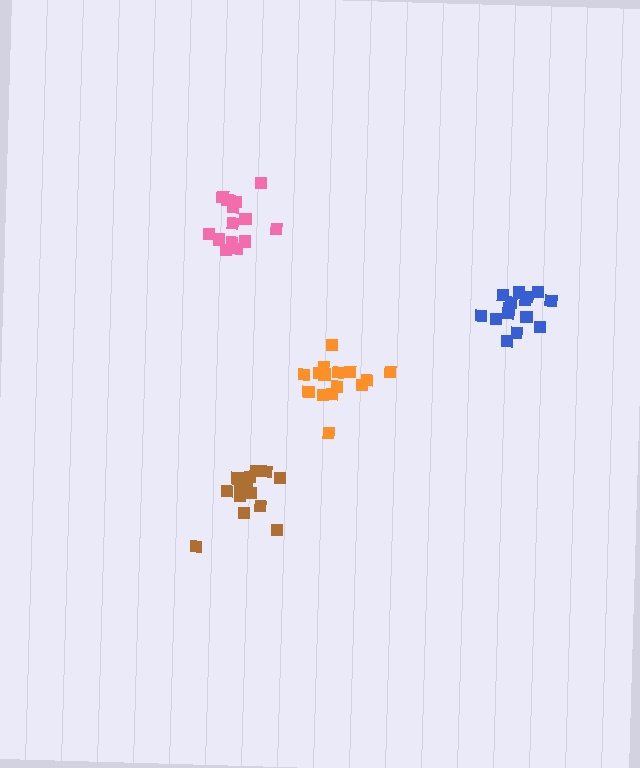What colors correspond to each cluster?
The clusters are colored: pink, blue, orange, brown.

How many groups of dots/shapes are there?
There are 4 groups.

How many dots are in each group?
Group 1: 14 dots, Group 2: 15 dots, Group 3: 15 dots, Group 4: 15 dots (59 total).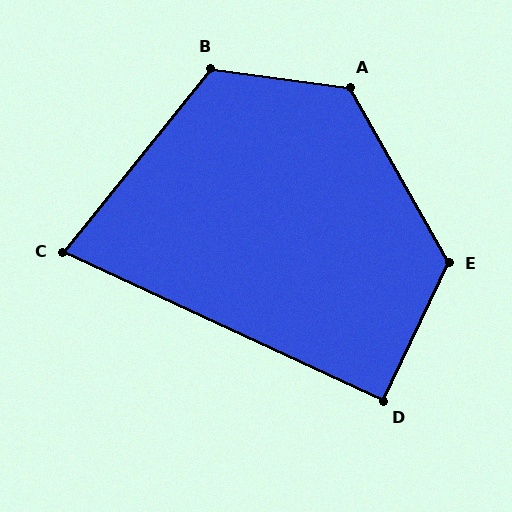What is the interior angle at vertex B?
Approximately 121 degrees (obtuse).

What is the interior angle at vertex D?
Approximately 91 degrees (approximately right).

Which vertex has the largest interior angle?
A, at approximately 127 degrees.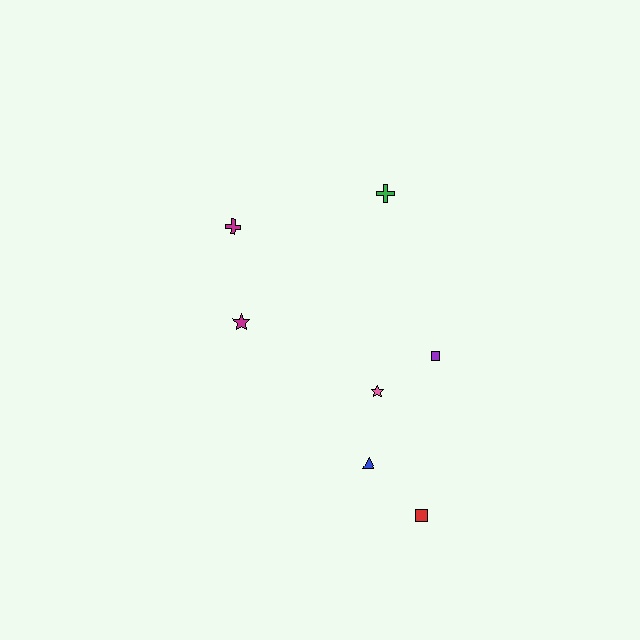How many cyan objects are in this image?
There are no cyan objects.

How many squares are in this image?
There are 2 squares.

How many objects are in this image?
There are 7 objects.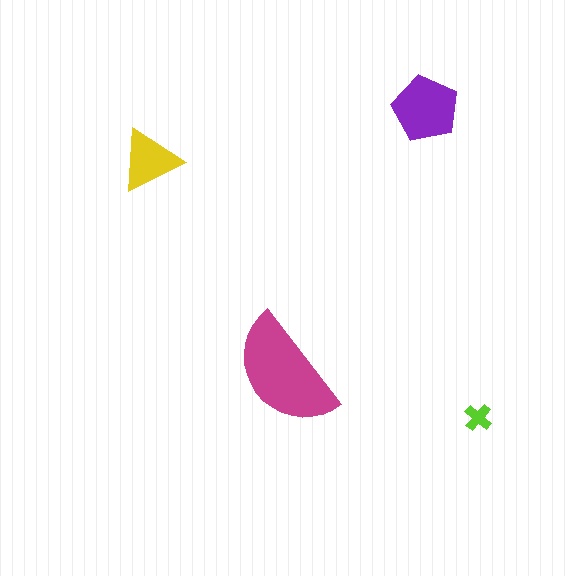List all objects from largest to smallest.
The magenta semicircle, the purple pentagon, the yellow triangle, the lime cross.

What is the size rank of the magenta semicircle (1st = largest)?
1st.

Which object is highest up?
The purple pentagon is topmost.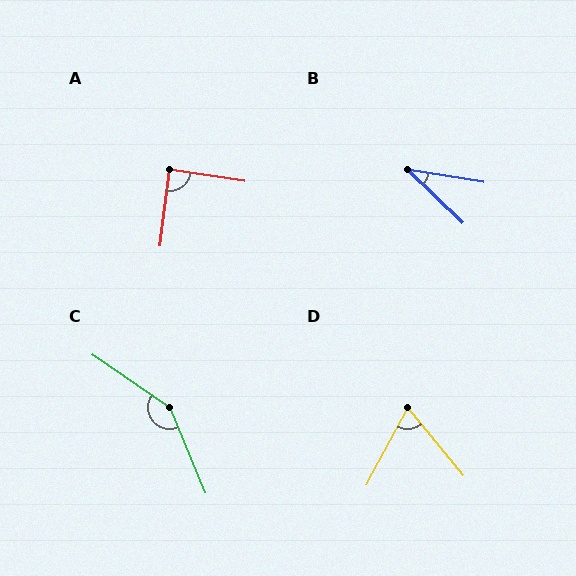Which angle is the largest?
C, at approximately 147 degrees.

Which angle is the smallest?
B, at approximately 35 degrees.